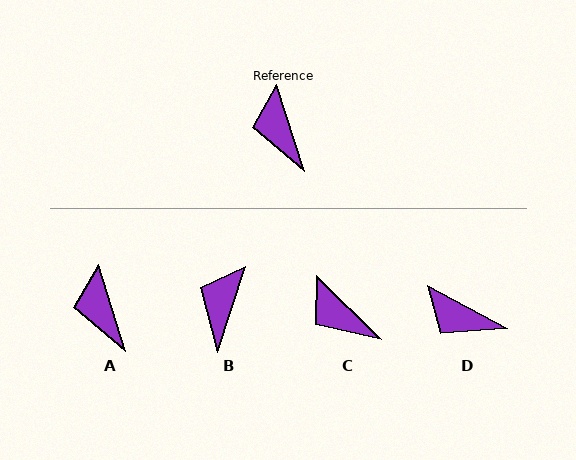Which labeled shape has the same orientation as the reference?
A.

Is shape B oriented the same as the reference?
No, it is off by about 36 degrees.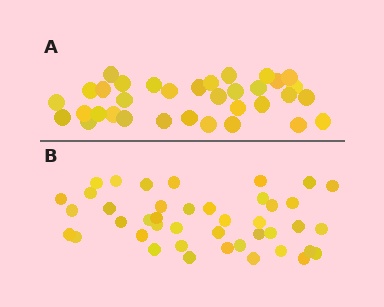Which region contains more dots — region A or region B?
Region B (the bottom region) has more dots.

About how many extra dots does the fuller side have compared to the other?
Region B has roughly 8 or so more dots than region A.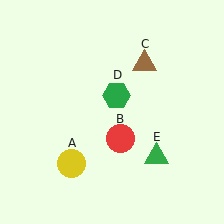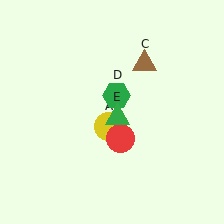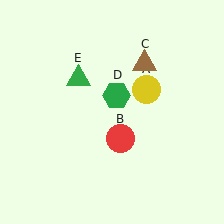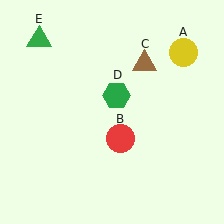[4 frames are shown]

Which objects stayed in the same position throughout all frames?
Red circle (object B) and brown triangle (object C) and green hexagon (object D) remained stationary.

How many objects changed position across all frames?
2 objects changed position: yellow circle (object A), green triangle (object E).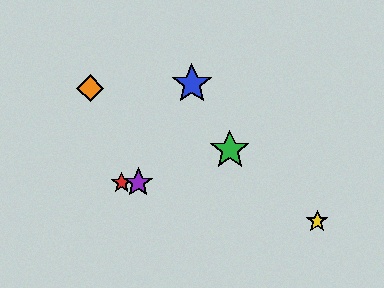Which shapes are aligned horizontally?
The red star, the purple star are aligned horizontally.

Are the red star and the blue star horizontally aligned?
No, the red star is at y≈183 and the blue star is at y≈84.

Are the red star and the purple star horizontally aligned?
Yes, both are at y≈183.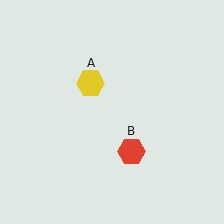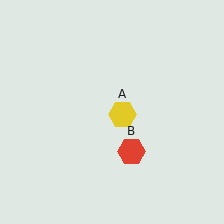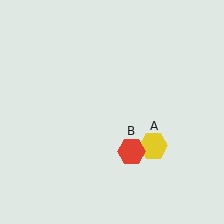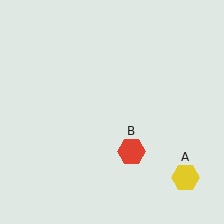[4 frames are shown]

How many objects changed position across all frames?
1 object changed position: yellow hexagon (object A).